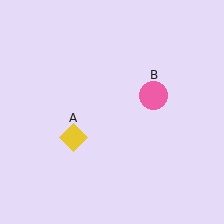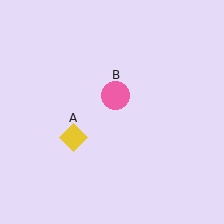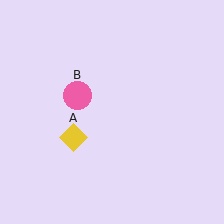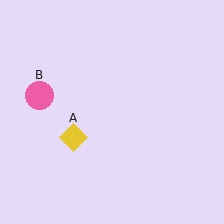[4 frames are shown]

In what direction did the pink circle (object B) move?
The pink circle (object B) moved left.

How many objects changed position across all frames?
1 object changed position: pink circle (object B).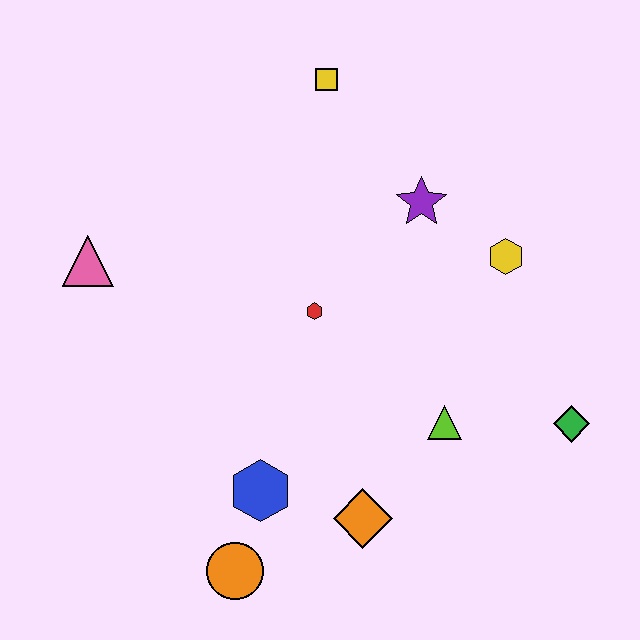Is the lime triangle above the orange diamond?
Yes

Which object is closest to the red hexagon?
The purple star is closest to the red hexagon.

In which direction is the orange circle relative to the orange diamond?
The orange circle is to the left of the orange diamond.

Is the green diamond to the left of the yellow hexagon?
No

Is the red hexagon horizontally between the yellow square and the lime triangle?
No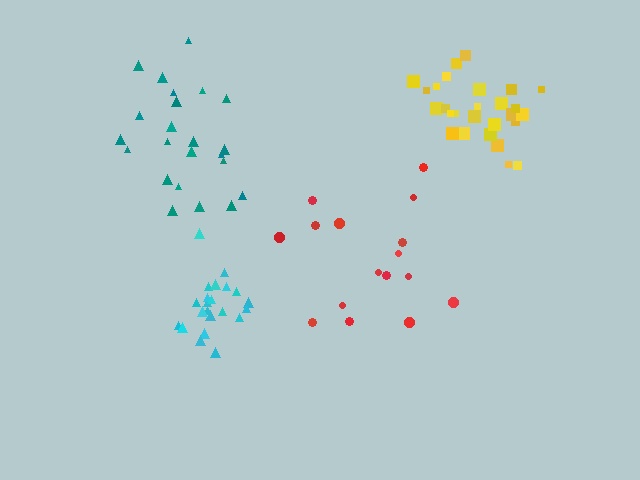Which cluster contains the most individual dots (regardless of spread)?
Yellow (29).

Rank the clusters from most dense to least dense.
cyan, yellow, teal, red.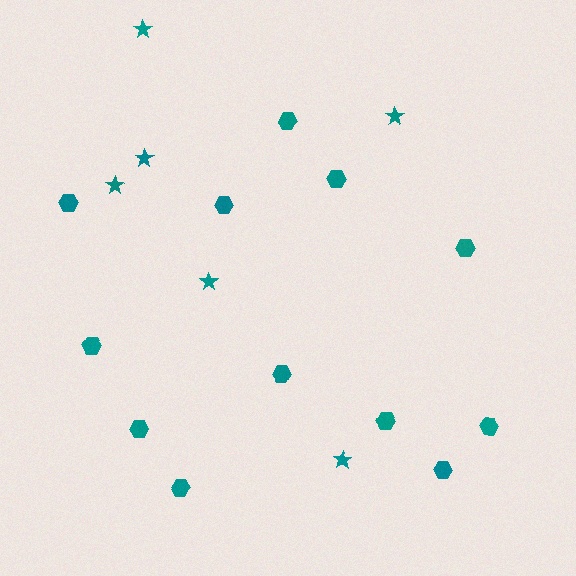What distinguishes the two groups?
There are 2 groups: one group of stars (6) and one group of hexagons (12).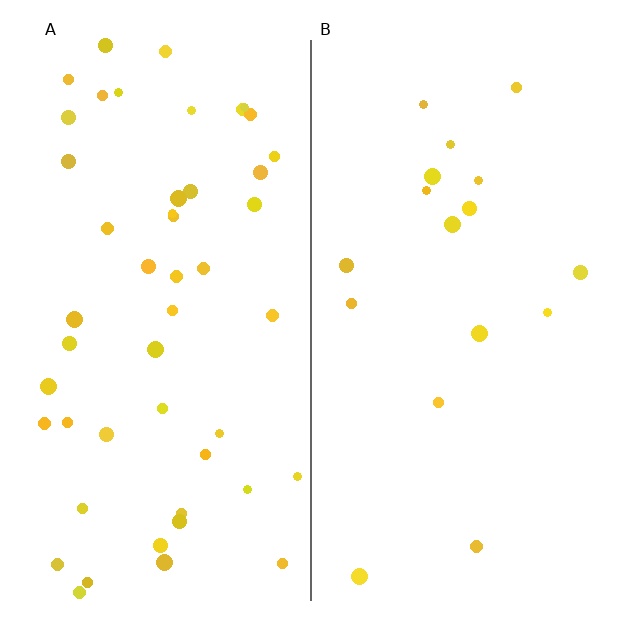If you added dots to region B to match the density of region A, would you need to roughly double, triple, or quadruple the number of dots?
Approximately triple.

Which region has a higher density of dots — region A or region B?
A (the left).